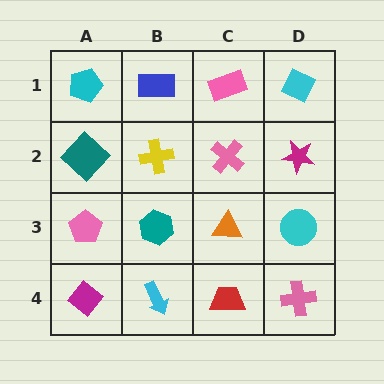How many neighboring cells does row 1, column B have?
3.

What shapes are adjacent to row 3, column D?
A magenta star (row 2, column D), a pink cross (row 4, column D), an orange triangle (row 3, column C).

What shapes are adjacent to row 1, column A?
A teal diamond (row 2, column A), a blue rectangle (row 1, column B).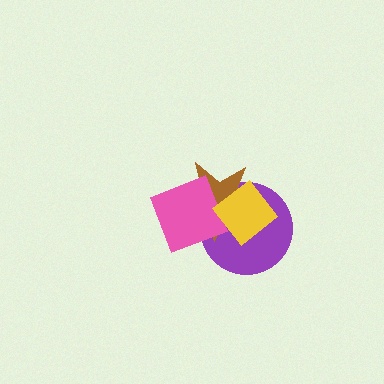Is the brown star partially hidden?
Yes, it is partially covered by another shape.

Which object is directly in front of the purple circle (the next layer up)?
The brown star is directly in front of the purple circle.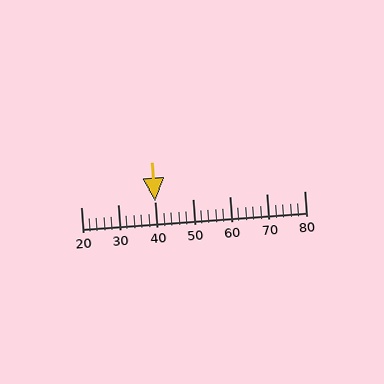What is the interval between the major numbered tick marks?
The major tick marks are spaced 10 units apart.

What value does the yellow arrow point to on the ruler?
The yellow arrow points to approximately 40.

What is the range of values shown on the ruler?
The ruler shows values from 20 to 80.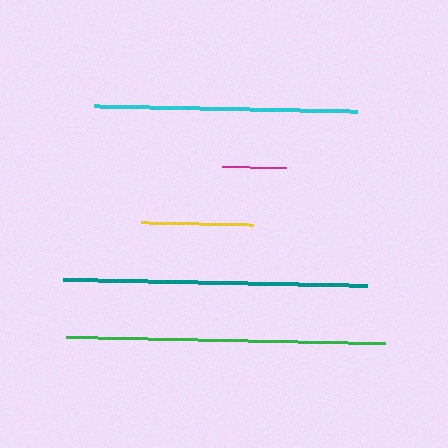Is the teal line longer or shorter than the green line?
The green line is longer than the teal line.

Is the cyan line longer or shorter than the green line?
The green line is longer than the cyan line.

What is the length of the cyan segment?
The cyan segment is approximately 263 pixels long.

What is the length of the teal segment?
The teal segment is approximately 303 pixels long.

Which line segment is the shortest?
The magenta line is the shortest at approximately 64 pixels.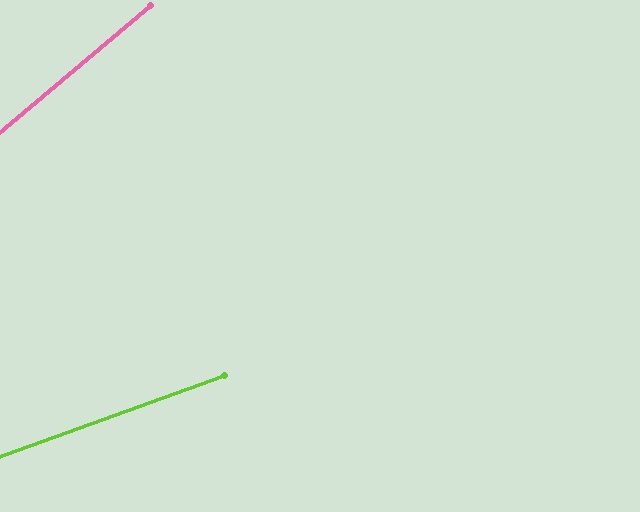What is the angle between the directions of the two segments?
Approximately 20 degrees.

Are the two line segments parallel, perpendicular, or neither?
Neither parallel nor perpendicular — they differ by about 20°.